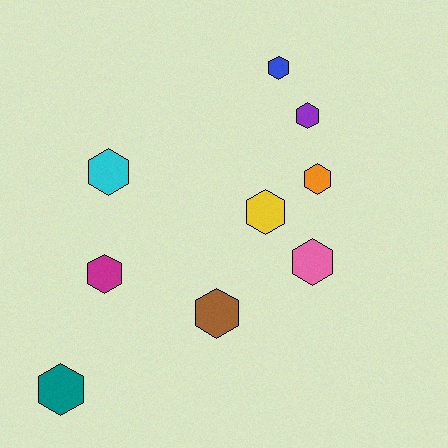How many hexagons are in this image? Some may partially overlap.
There are 9 hexagons.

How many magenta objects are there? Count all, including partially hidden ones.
There is 1 magenta object.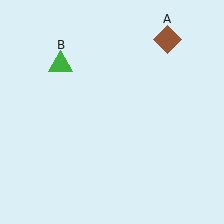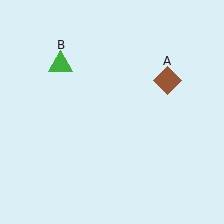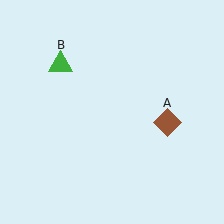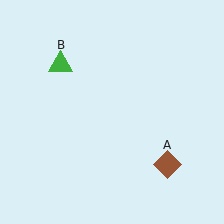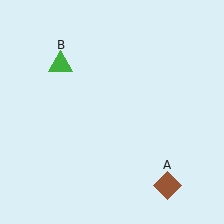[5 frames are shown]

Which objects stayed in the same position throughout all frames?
Green triangle (object B) remained stationary.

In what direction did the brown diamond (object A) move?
The brown diamond (object A) moved down.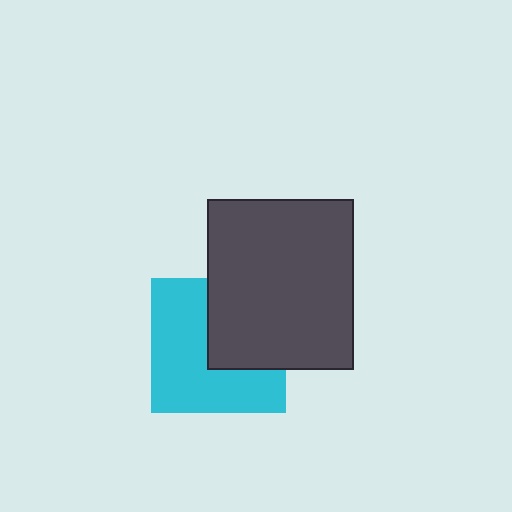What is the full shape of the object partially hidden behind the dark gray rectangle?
The partially hidden object is a cyan square.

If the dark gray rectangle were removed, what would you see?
You would see the complete cyan square.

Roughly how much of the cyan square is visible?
About half of it is visible (roughly 61%).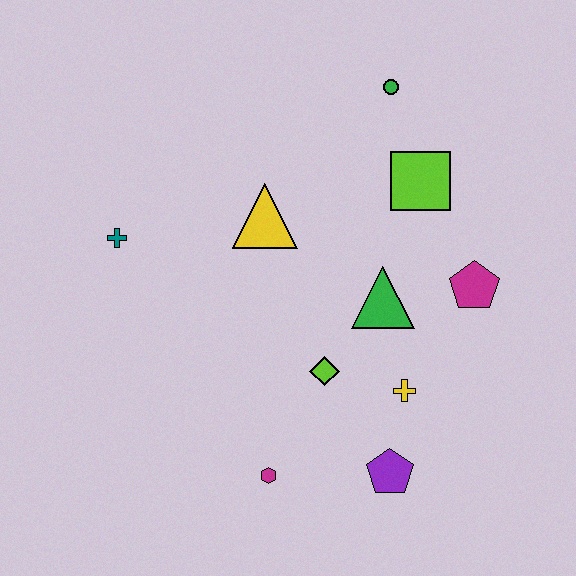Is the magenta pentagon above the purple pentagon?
Yes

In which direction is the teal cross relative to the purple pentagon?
The teal cross is to the left of the purple pentagon.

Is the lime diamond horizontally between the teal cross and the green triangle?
Yes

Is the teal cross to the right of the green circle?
No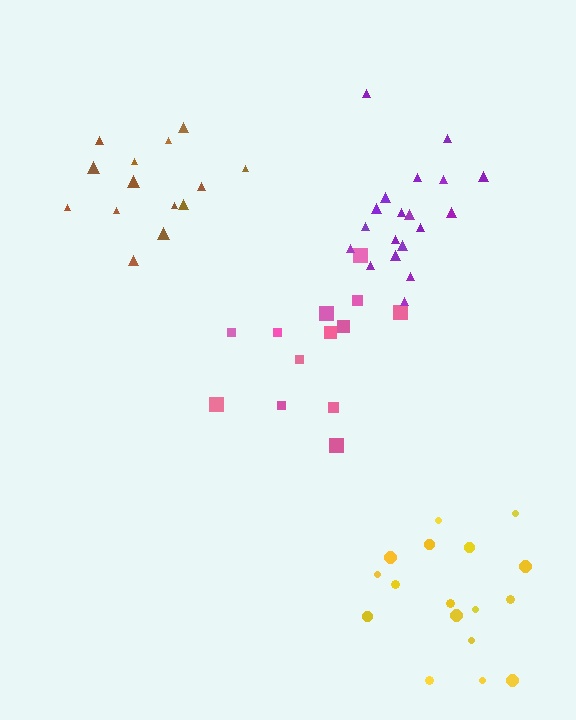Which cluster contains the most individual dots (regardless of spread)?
Purple (19).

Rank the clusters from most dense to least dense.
purple, brown, yellow, pink.